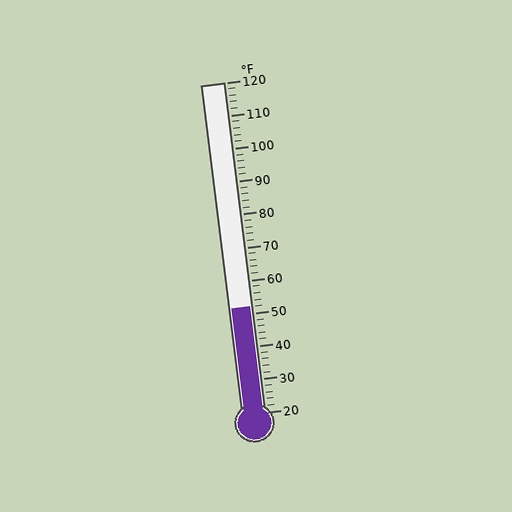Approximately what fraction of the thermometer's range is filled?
The thermometer is filled to approximately 30% of its range.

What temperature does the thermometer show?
The thermometer shows approximately 52°F.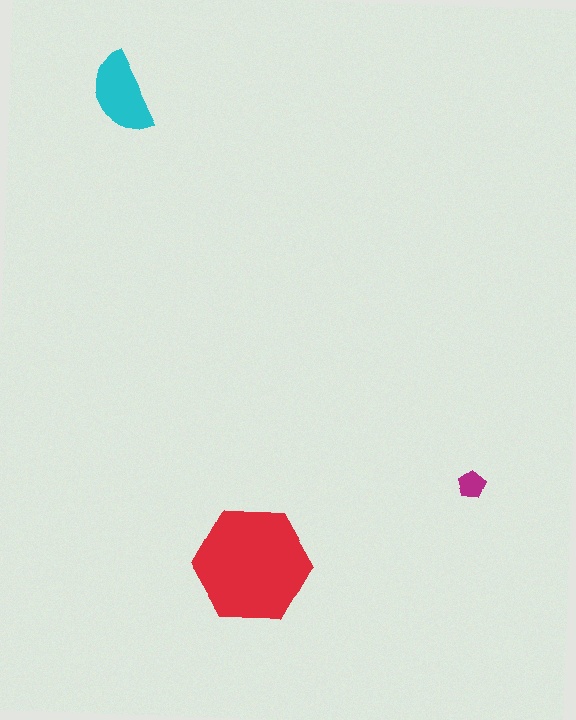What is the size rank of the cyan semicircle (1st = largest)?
2nd.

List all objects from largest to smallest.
The red hexagon, the cyan semicircle, the magenta pentagon.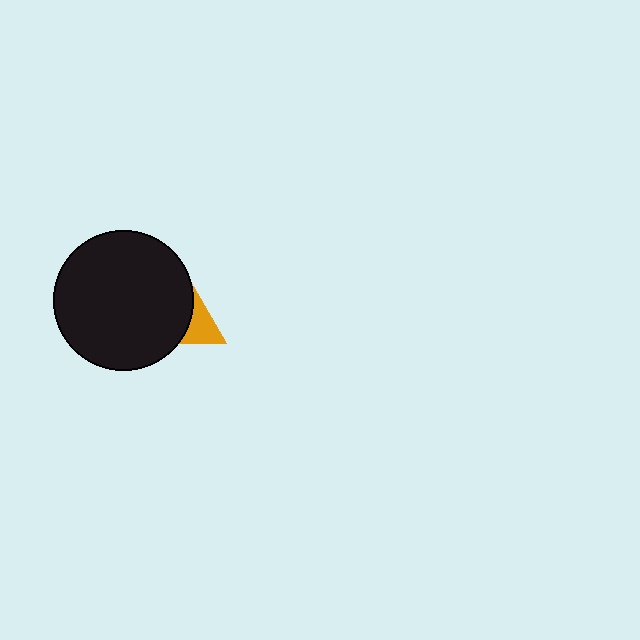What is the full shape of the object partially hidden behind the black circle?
The partially hidden object is an orange triangle.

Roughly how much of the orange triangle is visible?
A small part of it is visible (roughly 34%).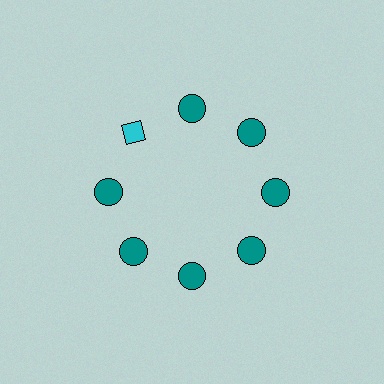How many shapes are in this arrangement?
There are 8 shapes arranged in a ring pattern.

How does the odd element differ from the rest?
It differs in both color (cyan instead of teal) and shape (diamond instead of circle).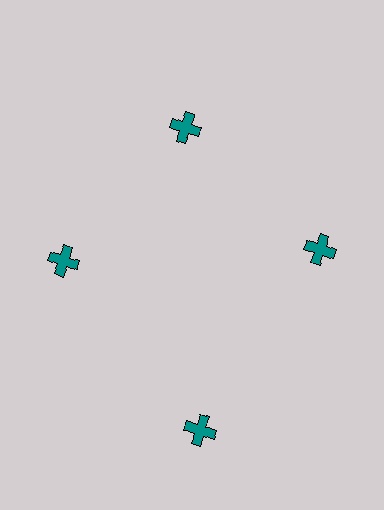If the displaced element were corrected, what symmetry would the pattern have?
It would have 4-fold rotational symmetry — the pattern would map onto itself every 90 degrees.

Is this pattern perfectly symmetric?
No. The 4 teal crosses are arranged in a ring, but one element near the 6 o'clock position is pushed outward from the center, breaking the 4-fold rotational symmetry.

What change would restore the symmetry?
The symmetry would be restored by moving it inward, back onto the ring so that all 4 crosses sit at equal angles and equal distance from the center.